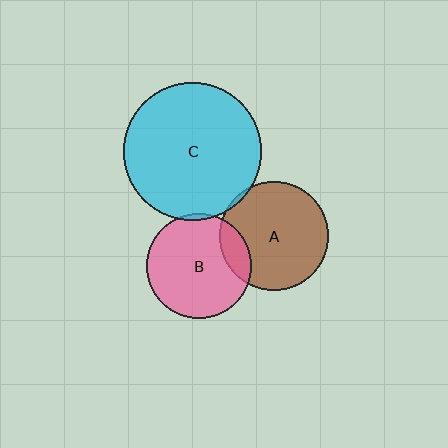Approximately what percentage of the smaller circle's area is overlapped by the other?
Approximately 5%.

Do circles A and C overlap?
Yes.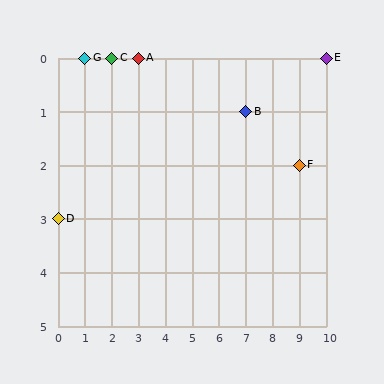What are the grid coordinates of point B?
Point B is at grid coordinates (7, 1).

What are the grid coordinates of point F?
Point F is at grid coordinates (9, 2).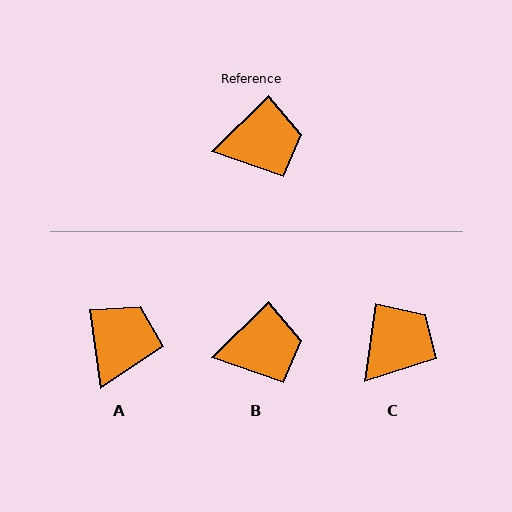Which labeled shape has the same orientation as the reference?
B.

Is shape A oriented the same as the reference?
No, it is off by about 53 degrees.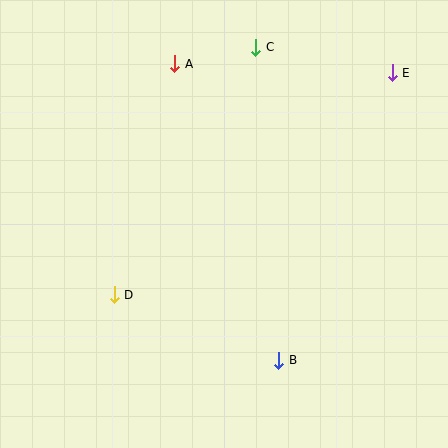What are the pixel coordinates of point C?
Point C is at (256, 47).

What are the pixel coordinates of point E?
Point E is at (392, 73).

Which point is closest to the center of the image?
Point D at (114, 295) is closest to the center.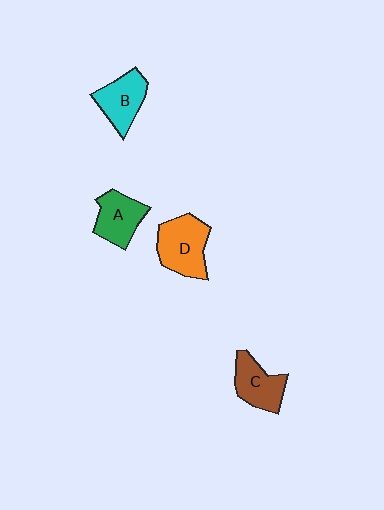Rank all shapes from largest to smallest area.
From largest to smallest: D (orange), B (cyan), C (brown), A (green).